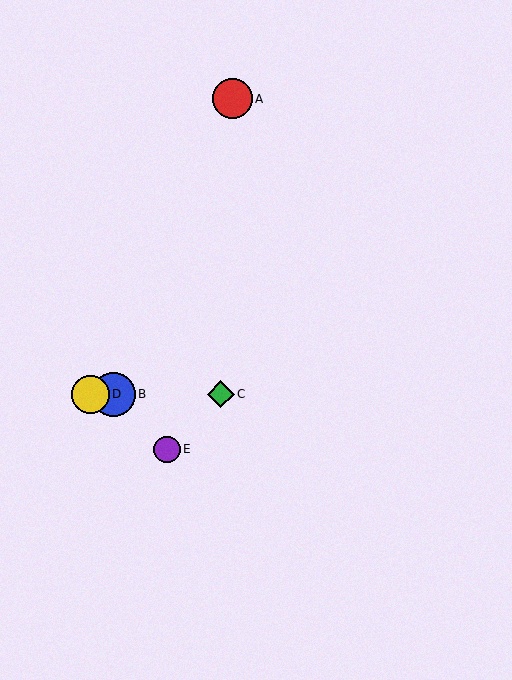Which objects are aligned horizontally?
Objects B, C, D are aligned horizontally.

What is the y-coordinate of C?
Object C is at y≈394.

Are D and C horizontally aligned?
Yes, both are at y≈394.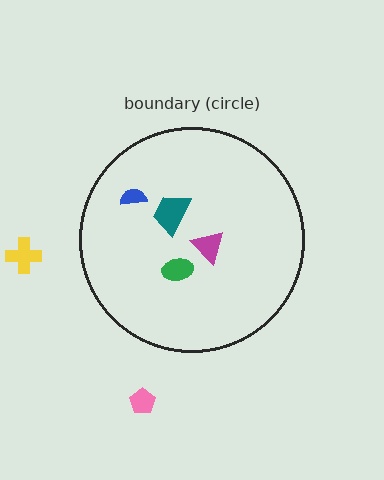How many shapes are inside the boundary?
4 inside, 2 outside.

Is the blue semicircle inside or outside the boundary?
Inside.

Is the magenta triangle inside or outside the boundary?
Inside.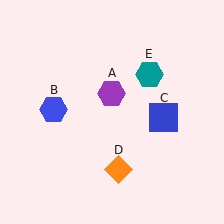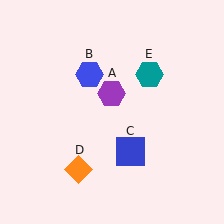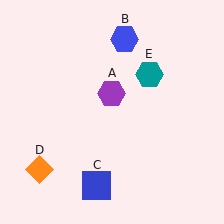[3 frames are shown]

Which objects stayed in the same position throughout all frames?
Purple hexagon (object A) and teal hexagon (object E) remained stationary.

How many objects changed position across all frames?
3 objects changed position: blue hexagon (object B), blue square (object C), orange diamond (object D).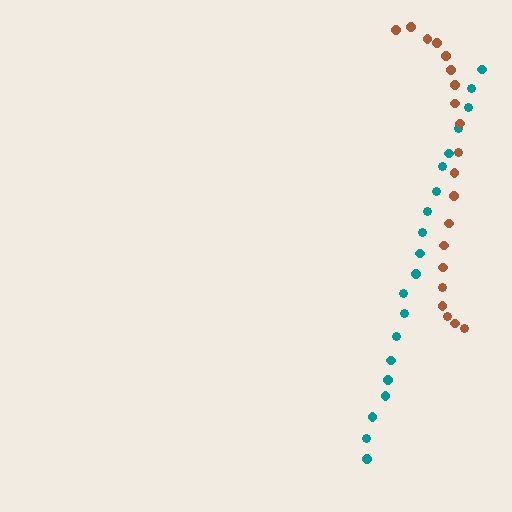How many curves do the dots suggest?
There are 2 distinct paths.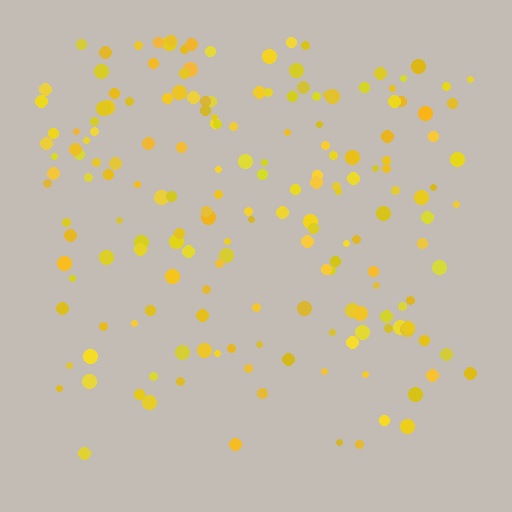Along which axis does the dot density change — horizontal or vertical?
Vertical.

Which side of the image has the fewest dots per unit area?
The bottom.